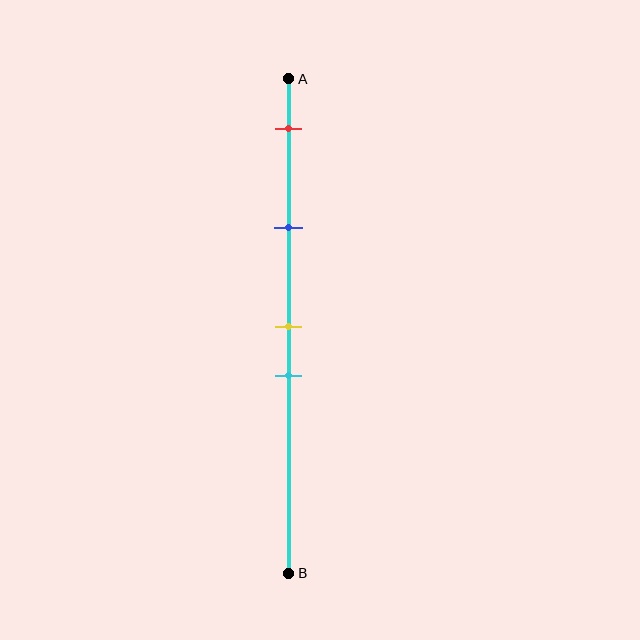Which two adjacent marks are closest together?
The yellow and cyan marks are the closest adjacent pair.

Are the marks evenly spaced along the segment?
No, the marks are not evenly spaced.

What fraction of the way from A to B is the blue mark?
The blue mark is approximately 30% (0.3) of the way from A to B.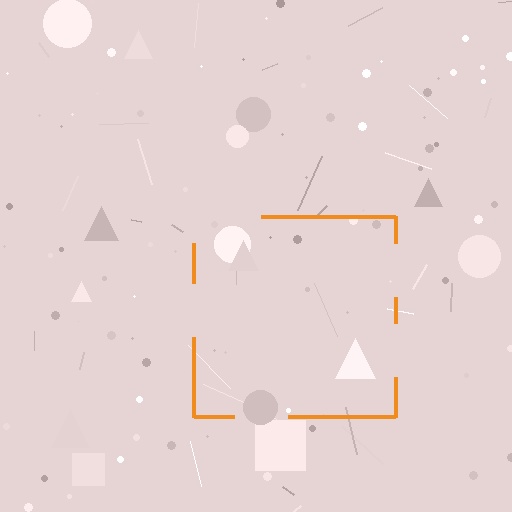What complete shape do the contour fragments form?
The contour fragments form a square.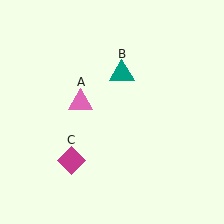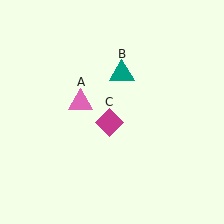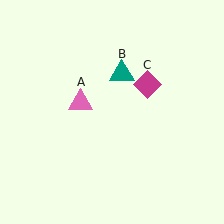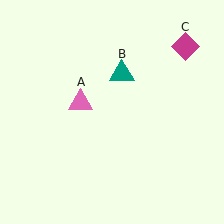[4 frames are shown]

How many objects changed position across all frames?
1 object changed position: magenta diamond (object C).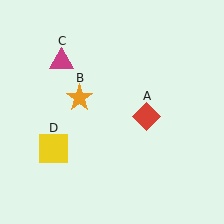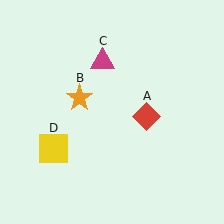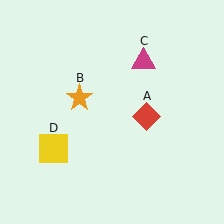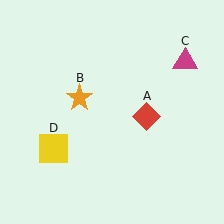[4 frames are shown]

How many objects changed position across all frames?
1 object changed position: magenta triangle (object C).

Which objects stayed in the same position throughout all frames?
Red diamond (object A) and orange star (object B) and yellow square (object D) remained stationary.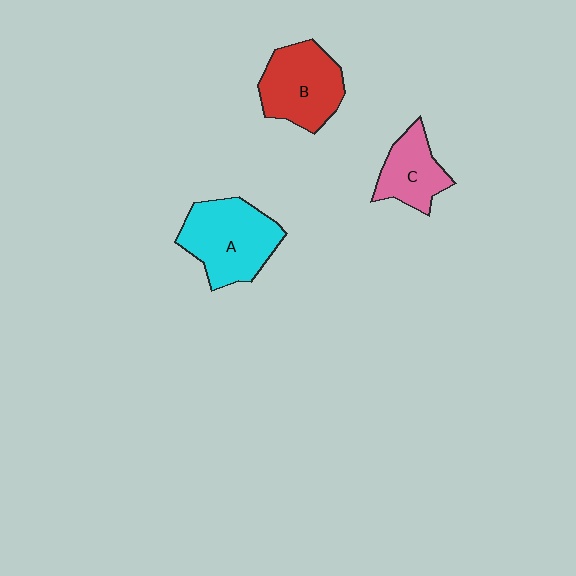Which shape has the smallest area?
Shape C (pink).